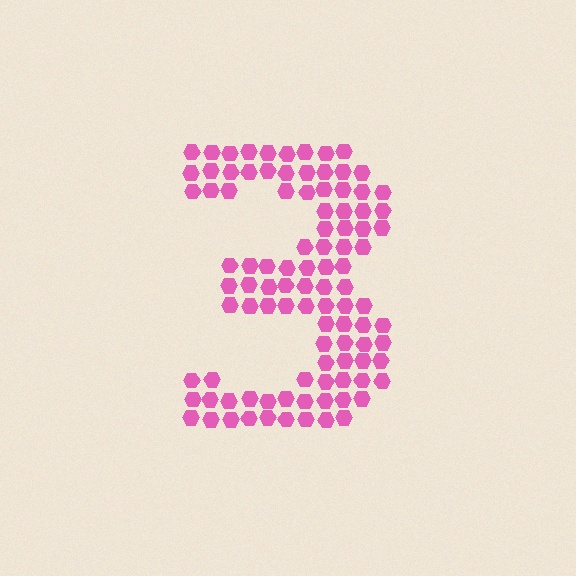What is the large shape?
The large shape is the digit 3.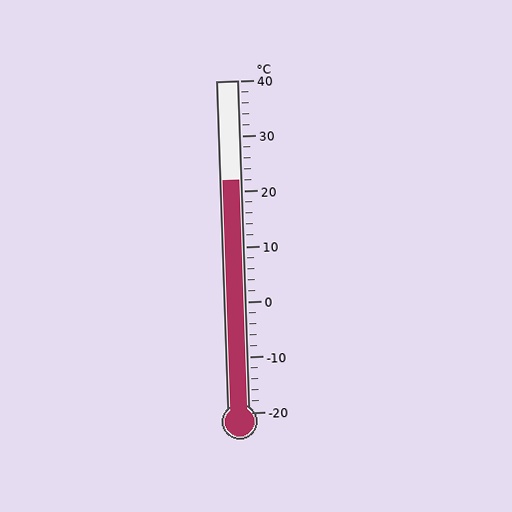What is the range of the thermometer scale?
The thermometer scale ranges from -20°C to 40°C.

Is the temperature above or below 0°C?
The temperature is above 0°C.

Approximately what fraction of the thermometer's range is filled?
The thermometer is filled to approximately 70% of its range.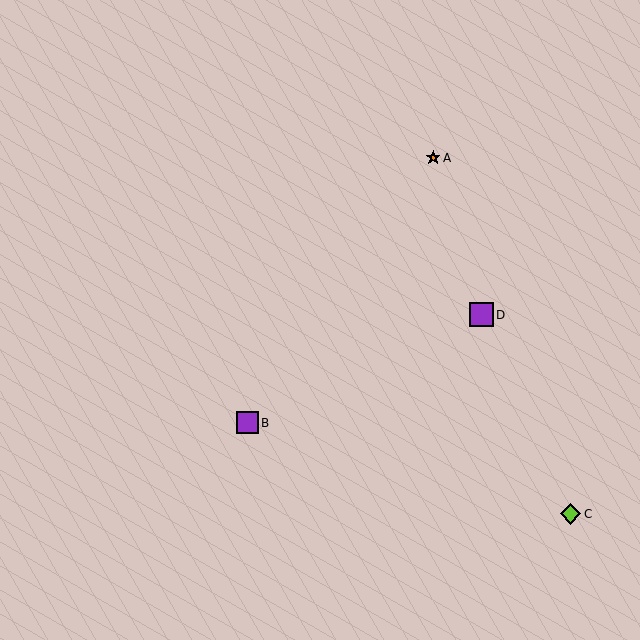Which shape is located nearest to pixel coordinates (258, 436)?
The purple square (labeled B) at (247, 423) is nearest to that location.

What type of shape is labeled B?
Shape B is a purple square.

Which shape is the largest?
The purple square (labeled D) is the largest.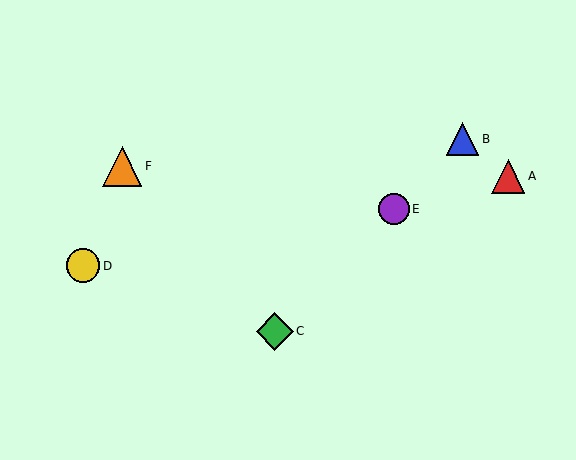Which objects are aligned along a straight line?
Objects B, C, E are aligned along a straight line.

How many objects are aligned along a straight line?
3 objects (B, C, E) are aligned along a straight line.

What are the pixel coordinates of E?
Object E is at (394, 209).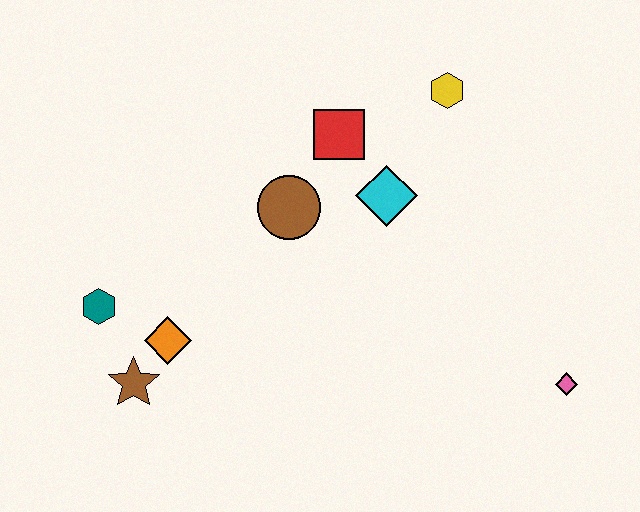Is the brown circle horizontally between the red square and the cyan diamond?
No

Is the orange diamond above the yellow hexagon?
No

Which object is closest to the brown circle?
The red square is closest to the brown circle.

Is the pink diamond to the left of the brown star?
No